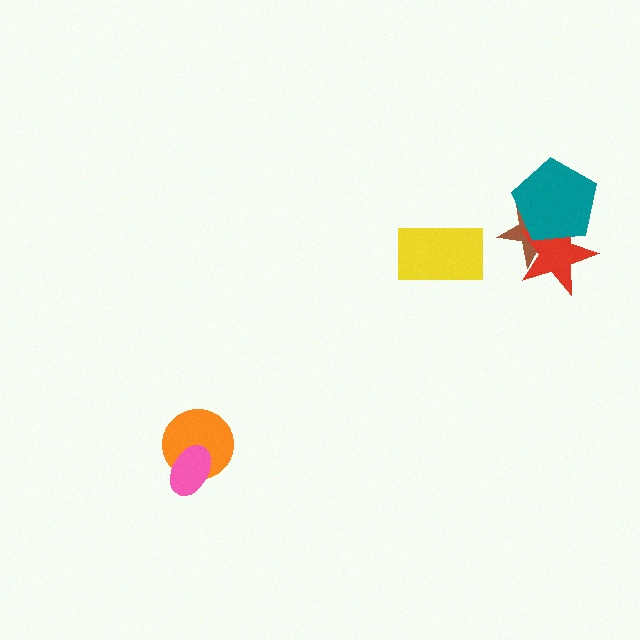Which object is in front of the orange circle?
The pink ellipse is in front of the orange circle.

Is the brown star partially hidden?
Yes, it is partially covered by another shape.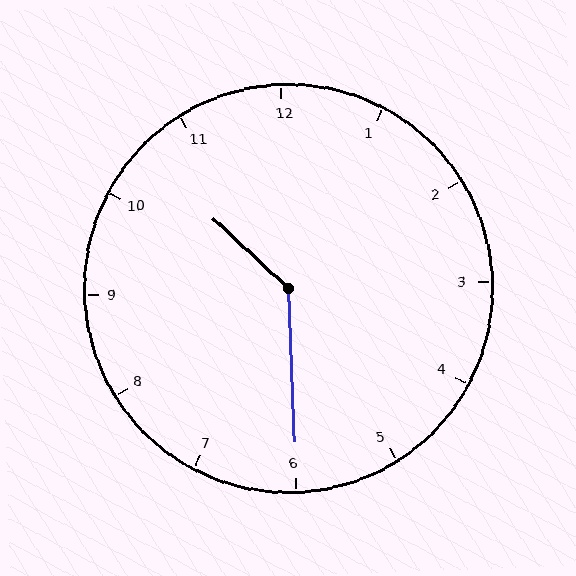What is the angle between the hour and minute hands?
Approximately 135 degrees.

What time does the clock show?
10:30.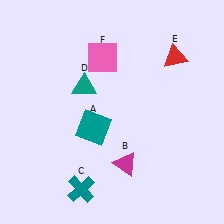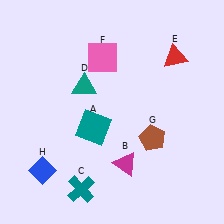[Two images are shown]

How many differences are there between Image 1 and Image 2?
There are 2 differences between the two images.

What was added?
A brown pentagon (G), a blue diamond (H) were added in Image 2.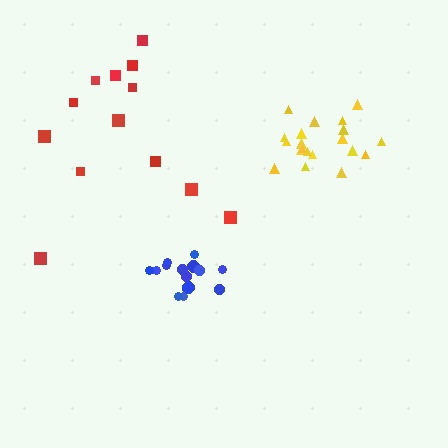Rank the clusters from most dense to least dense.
yellow, blue, red.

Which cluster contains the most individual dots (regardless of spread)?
Yellow (20).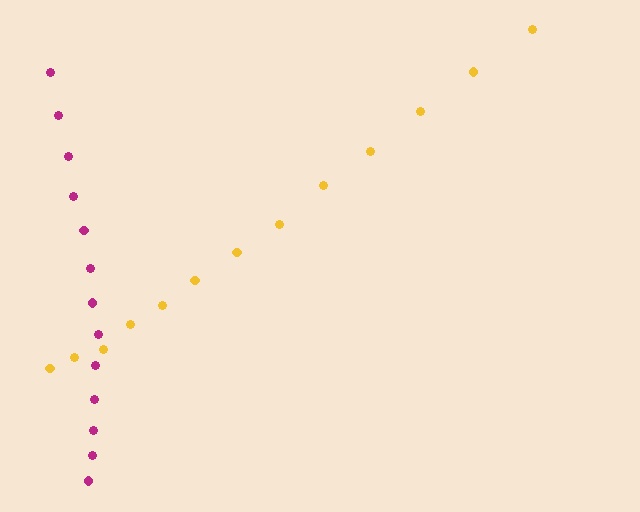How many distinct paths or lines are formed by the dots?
There are 2 distinct paths.